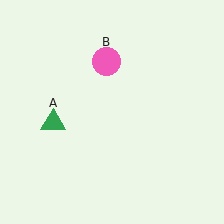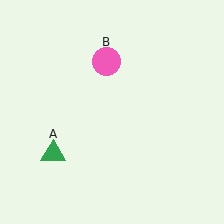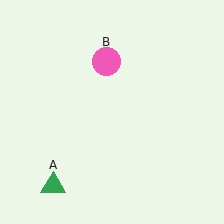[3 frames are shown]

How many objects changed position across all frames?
1 object changed position: green triangle (object A).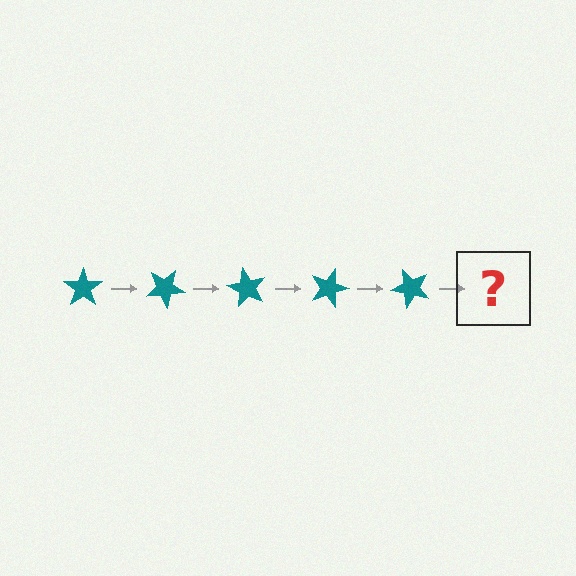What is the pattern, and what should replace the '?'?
The pattern is that the star rotates 30 degrees each step. The '?' should be a teal star rotated 150 degrees.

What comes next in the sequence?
The next element should be a teal star rotated 150 degrees.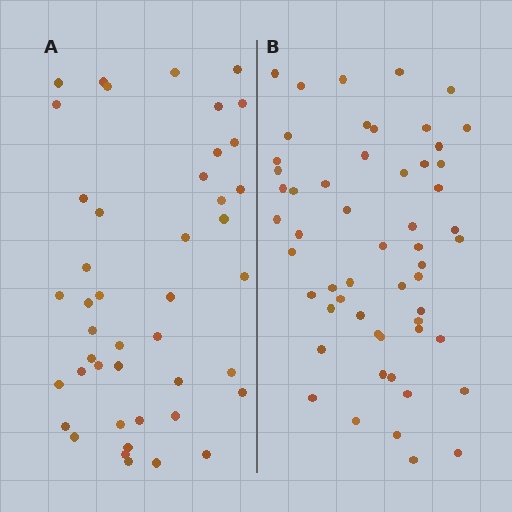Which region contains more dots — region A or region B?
Region B (the right region) has more dots.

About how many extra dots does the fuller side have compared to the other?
Region B has roughly 12 or so more dots than region A.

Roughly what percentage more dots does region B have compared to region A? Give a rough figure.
About 25% more.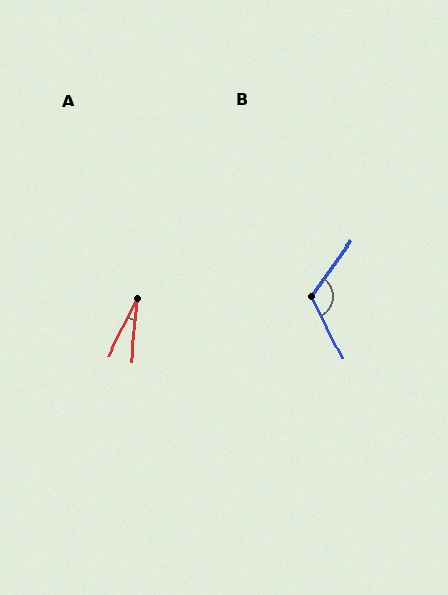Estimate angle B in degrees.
Approximately 118 degrees.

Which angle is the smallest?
A, at approximately 22 degrees.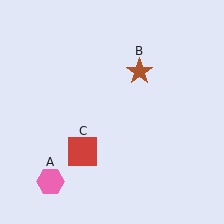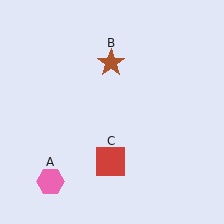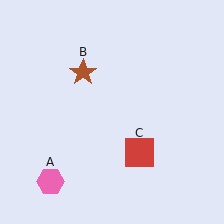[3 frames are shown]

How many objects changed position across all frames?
2 objects changed position: brown star (object B), red square (object C).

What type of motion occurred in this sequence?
The brown star (object B), red square (object C) rotated counterclockwise around the center of the scene.